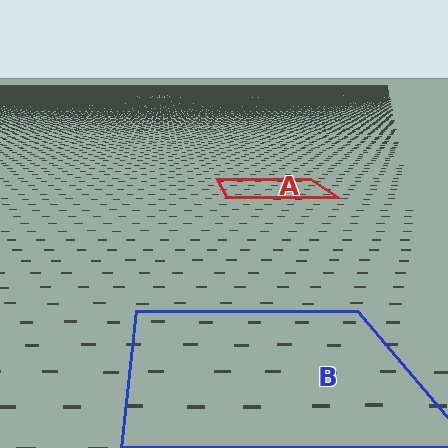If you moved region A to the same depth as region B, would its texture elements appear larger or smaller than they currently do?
They would appear larger. At a closer depth, the same texture elements are projected at a bigger on-screen size.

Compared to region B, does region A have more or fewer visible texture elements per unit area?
Region A has more texture elements per unit area — they are packed more densely because it is farther away.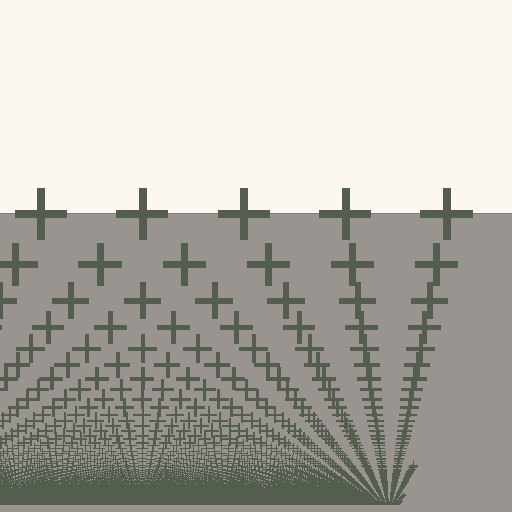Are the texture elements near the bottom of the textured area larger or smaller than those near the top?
Smaller. The gradient is inverted — elements near the bottom are smaller and denser.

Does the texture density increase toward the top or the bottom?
Density increases toward the bottom.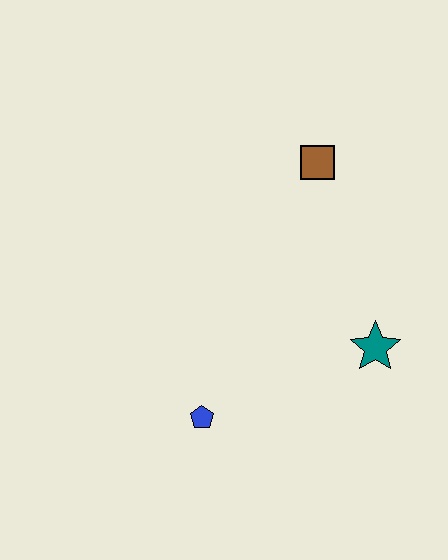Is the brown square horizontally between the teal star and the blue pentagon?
Yes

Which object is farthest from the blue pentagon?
The brown square is farthest from the blue pentagon.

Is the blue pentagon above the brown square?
No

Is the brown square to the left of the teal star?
Yes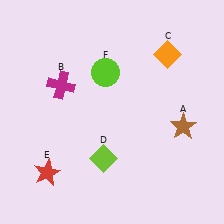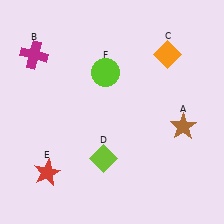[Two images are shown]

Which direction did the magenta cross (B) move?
The magenta cross (B) moved up.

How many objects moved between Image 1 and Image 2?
1 object moved between the two images.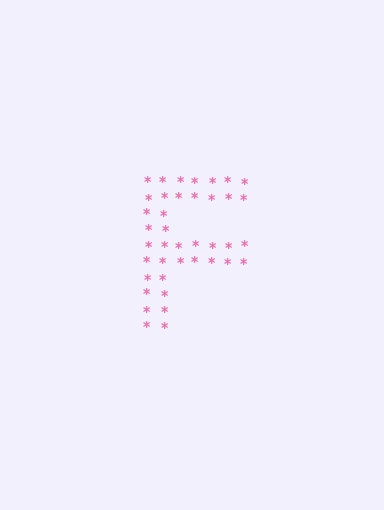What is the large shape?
The large shape is the letter F.